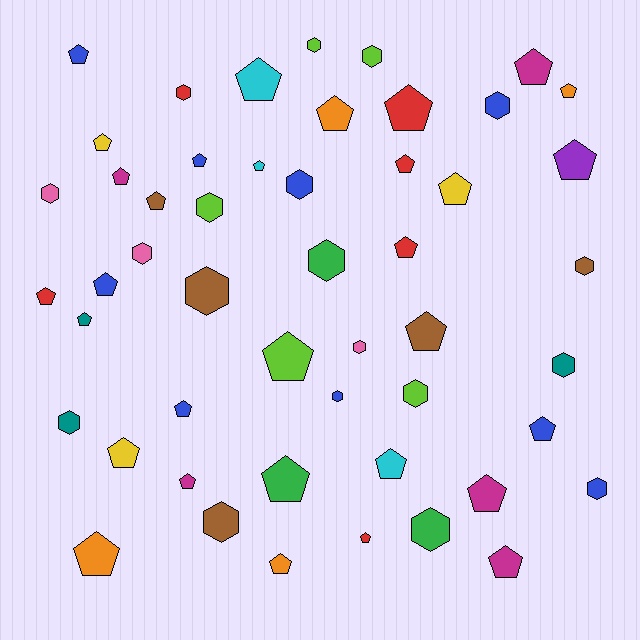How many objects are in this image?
There are 50 objects.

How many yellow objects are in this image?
There are 3 yellow objects.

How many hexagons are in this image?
There are 19 hexagons.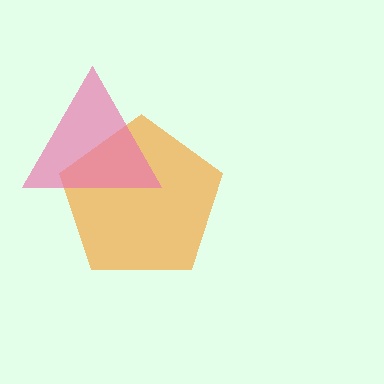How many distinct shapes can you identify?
There are 2 distinct shapes: an orange pentagon, a pink triangle.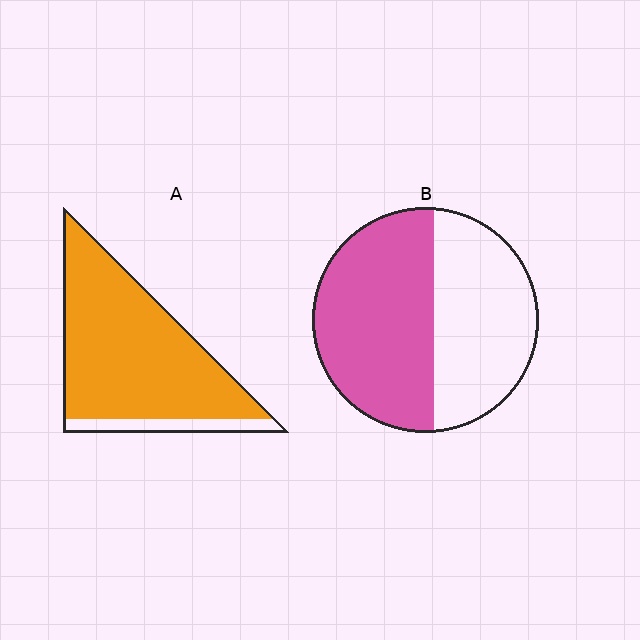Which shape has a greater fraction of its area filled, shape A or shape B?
Shape A.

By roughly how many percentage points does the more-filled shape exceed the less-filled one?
By roughly 35 percentage points (A over B).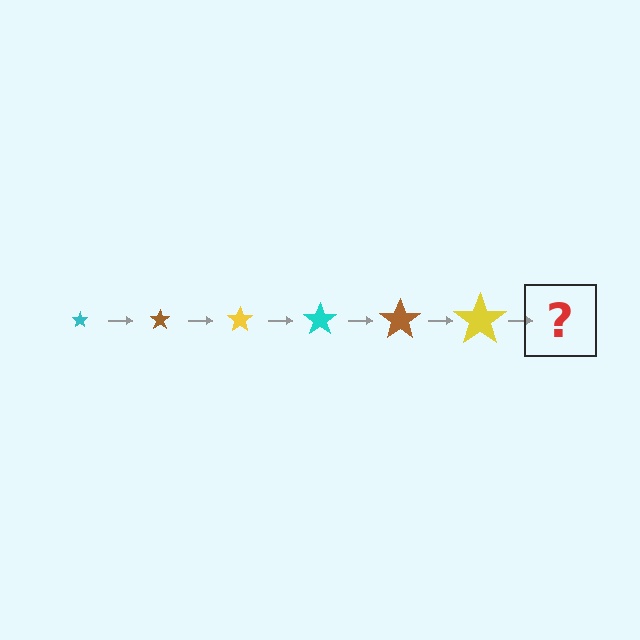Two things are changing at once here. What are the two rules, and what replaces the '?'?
The two rules are that the star grows larger each step and the color cycles through cyan, brown, and yellow. The '?' should be a cyan star, larger than the previous one.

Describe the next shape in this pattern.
It should be a cyan star, larger than the previous one.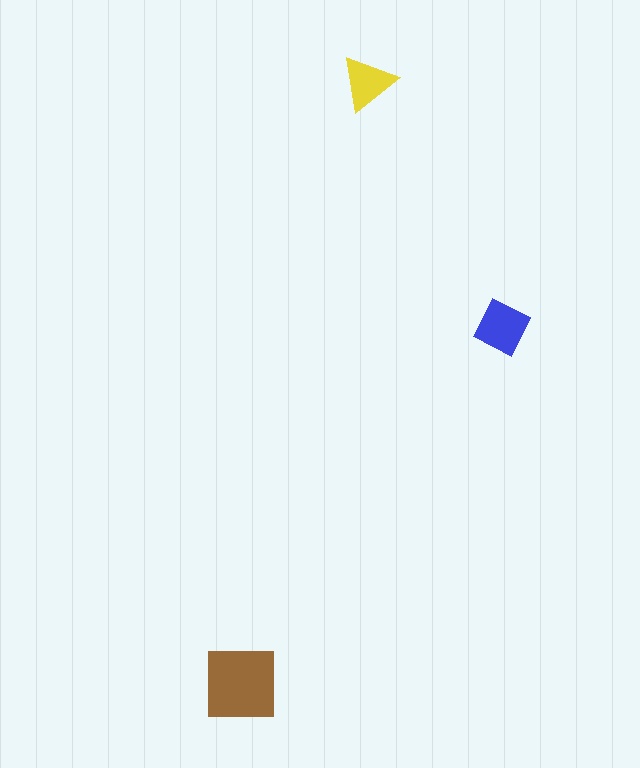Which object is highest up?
The yellow triangle is topmost.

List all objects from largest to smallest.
The brown square, the blue diamond, the yellow triangle.